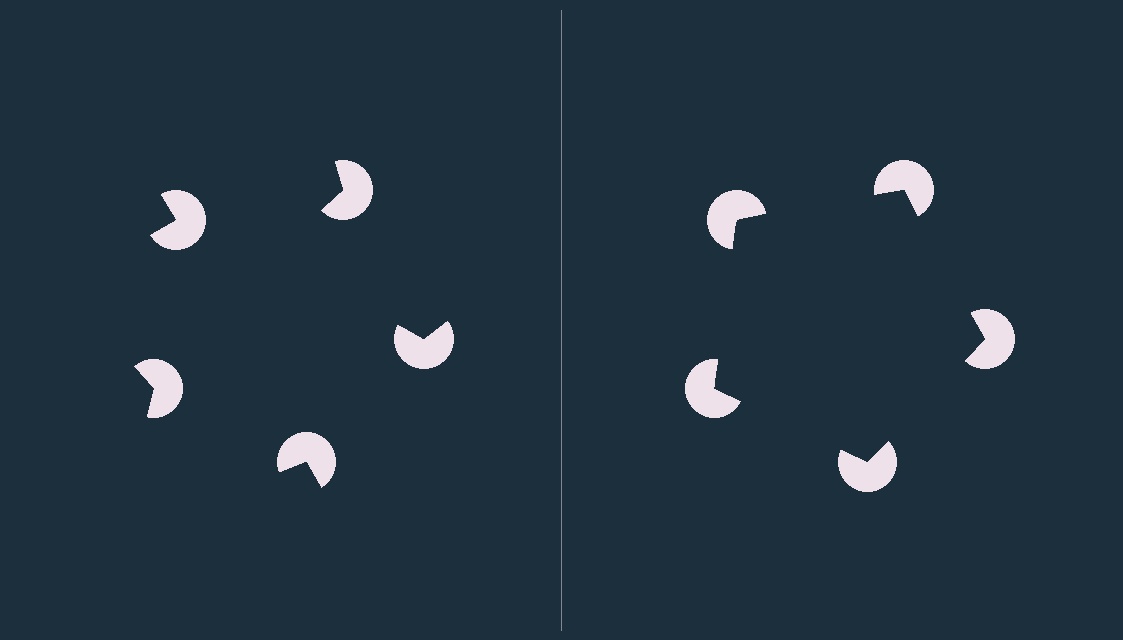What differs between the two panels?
The pac-man discs are positioned identically on both sides; only the wedge orientations differ. On the right they align to a pentagon; on the left they are misaligned.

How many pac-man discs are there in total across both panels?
10 — 5 on each side.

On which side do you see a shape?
An illusory pentagon appears on the right side. On the left side the wedge cuts are rotated, so no coherent shape forms.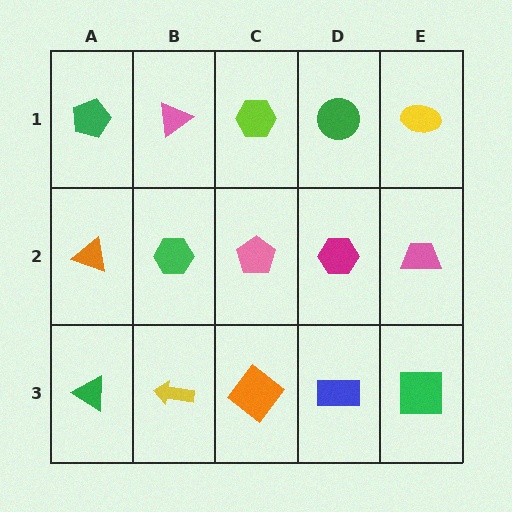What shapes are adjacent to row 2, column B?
A pink triangle (row 1, column B), a yellow arrow (row 3, column B), an orange triangle (row 2, column A), a pink pentagon (row 2, column C).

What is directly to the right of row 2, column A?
A green hexagon.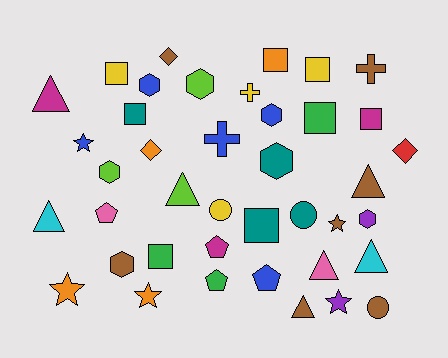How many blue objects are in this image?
There are 5 blue objects.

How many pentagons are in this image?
There are 4 pentagons.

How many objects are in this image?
There are 40 objects.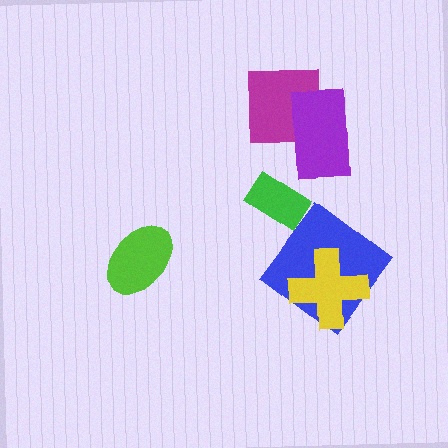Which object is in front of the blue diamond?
The yellow cross is in front of the blue diamond.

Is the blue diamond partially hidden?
Yes, it is partially covered by another shape.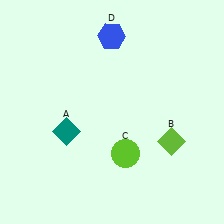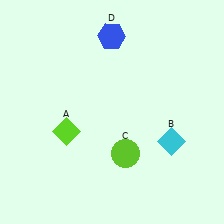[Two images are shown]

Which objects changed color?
A changed from teal to lime. B changed from lime to cyan.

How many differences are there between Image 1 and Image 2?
There are 2 differences between the two images.